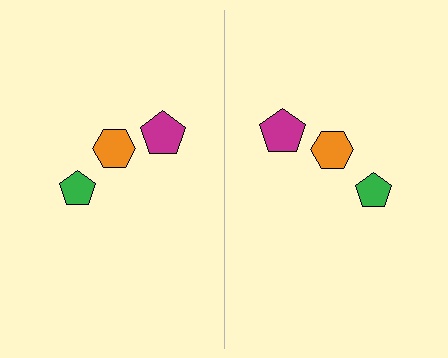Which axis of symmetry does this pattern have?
The pattern has a vertical axis of symmetry running through the center of the image.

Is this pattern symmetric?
Yes, this pattern has bilateral (reflection) symmetry.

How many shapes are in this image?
There are 6 shapes in this image.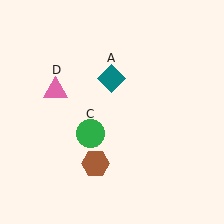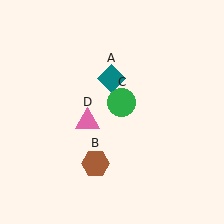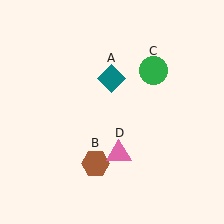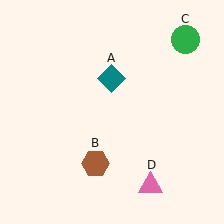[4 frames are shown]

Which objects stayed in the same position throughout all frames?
Teal diamond (object A) and brown hexagon (object B) remained stationary.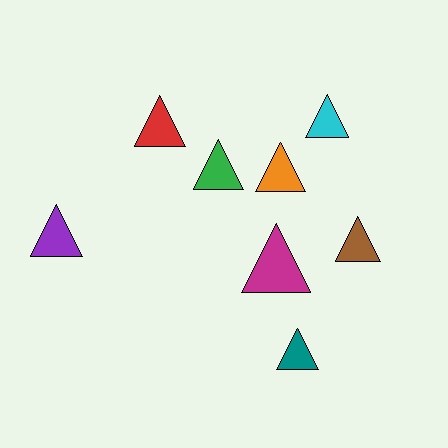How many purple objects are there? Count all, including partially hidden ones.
There is 1 purple object.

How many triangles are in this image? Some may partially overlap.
There are 8 triangles.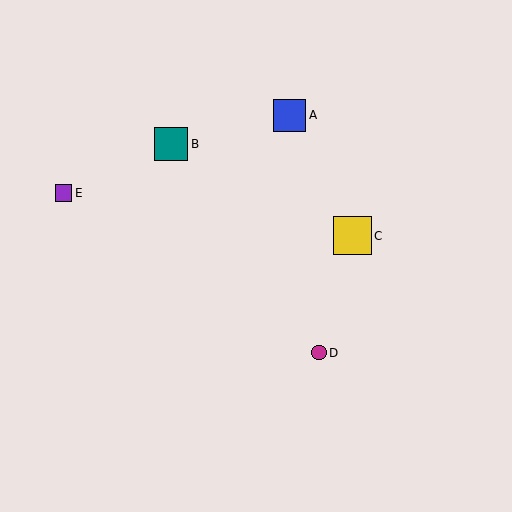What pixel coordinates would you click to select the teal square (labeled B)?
Click at (171, 144) to select the teal square B.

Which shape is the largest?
The yellow square (labeled C) is the largest.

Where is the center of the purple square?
The center of the purple square is at (64, 193).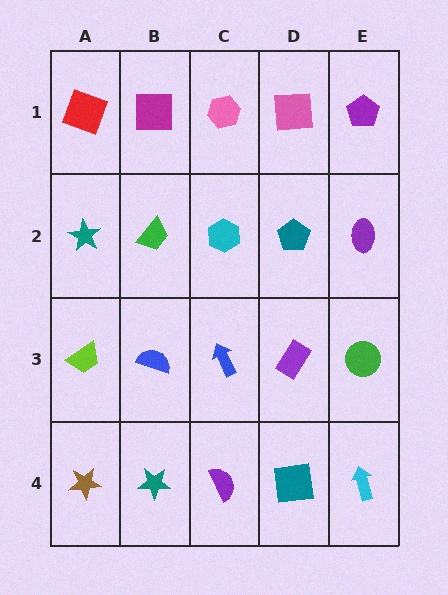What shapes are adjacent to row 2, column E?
A purple pentagon (row 1, column E), a green circle (row 3, column E), a teal pentagon (row 2, column D).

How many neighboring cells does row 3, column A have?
3.